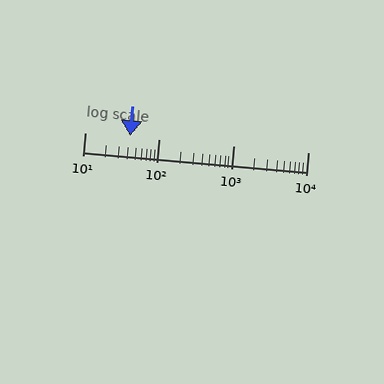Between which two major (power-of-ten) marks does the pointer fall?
The pointer is between 10 and 100.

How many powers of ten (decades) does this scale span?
The scale spans 3 decades, from 10 to 10000.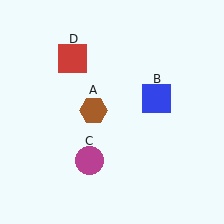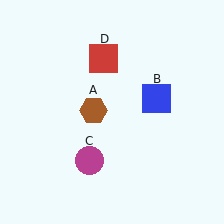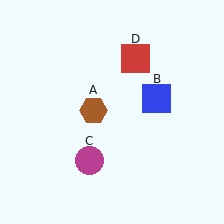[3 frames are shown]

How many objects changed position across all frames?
1 object changed position: red square (object D).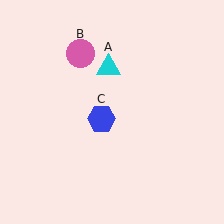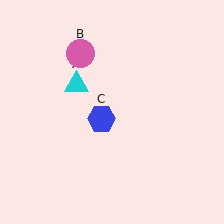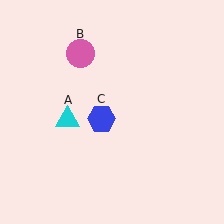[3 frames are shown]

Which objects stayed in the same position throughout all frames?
Pink circle (object B) and blue hexagon (object C) remained stationary.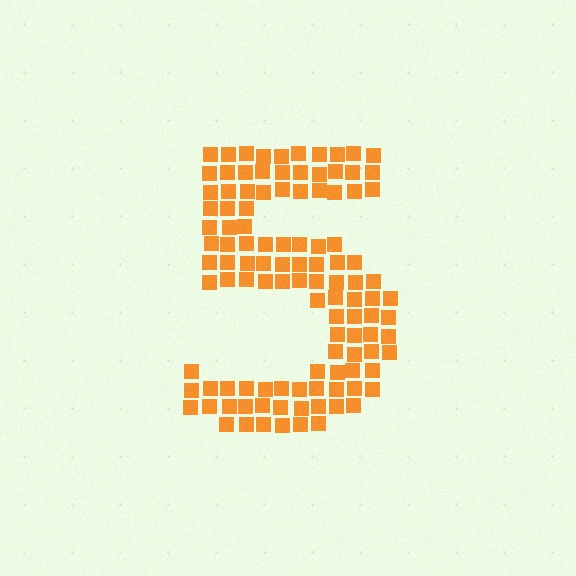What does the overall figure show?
The overall figure shows the digit 5.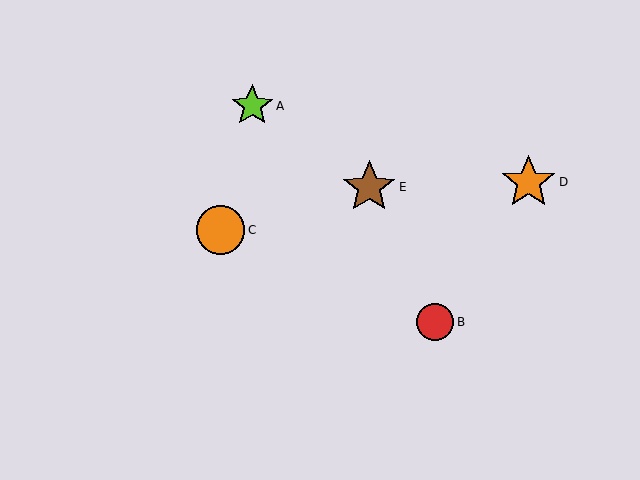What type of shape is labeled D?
Shape D is an orange star.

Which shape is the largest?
The orange star (labeled D) is the largest.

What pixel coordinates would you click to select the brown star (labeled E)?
Click at (369, 187) to select the brown star E.